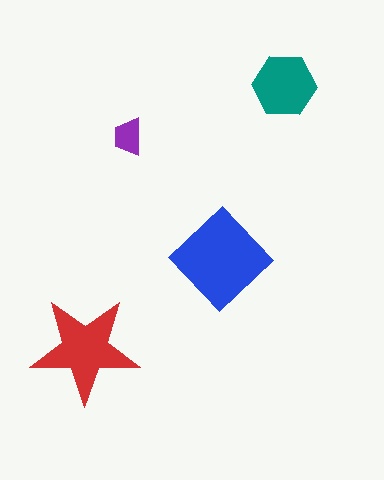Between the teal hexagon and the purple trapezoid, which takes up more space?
The teal hexagon.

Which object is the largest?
The blue diamond.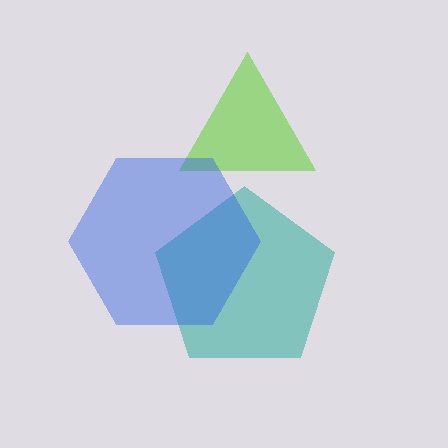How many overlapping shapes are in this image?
There are 3 overlapping shapes in the image.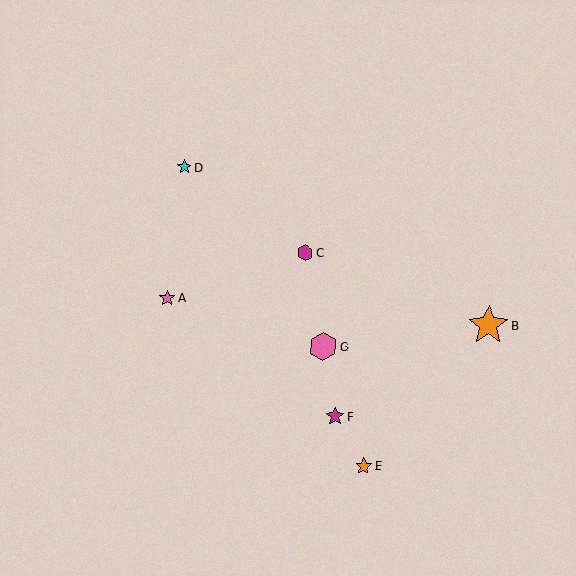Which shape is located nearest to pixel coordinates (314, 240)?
The magenta hexagon (labeled C) at (305, 253) is nearest to that location.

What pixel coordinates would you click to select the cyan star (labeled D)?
Click at (184, 167) to select the cyan star D.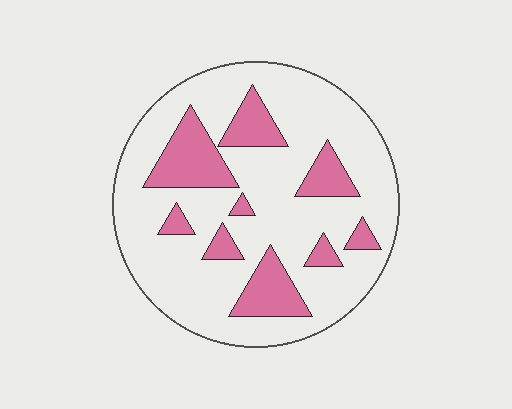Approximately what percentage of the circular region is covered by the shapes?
Approximately 25%.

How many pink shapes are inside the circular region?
9.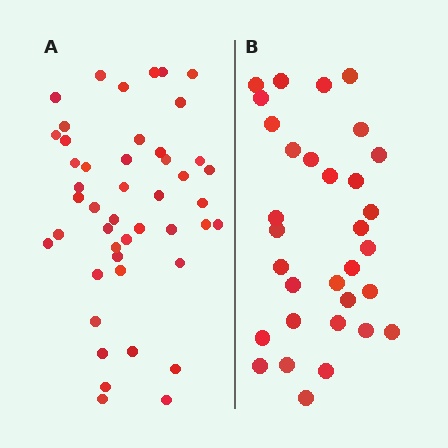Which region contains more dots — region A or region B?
Region A (the left region) has more dots.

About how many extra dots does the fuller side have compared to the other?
Region A has approximately 15 more dots than region B.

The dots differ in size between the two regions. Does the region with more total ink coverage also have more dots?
No. Region B has more total ink coverage because its dots are larger, but region A actually contains more individual dots. Total area can be misleading — the number of items is what matters here.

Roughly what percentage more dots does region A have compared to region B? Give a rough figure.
About 45% more.